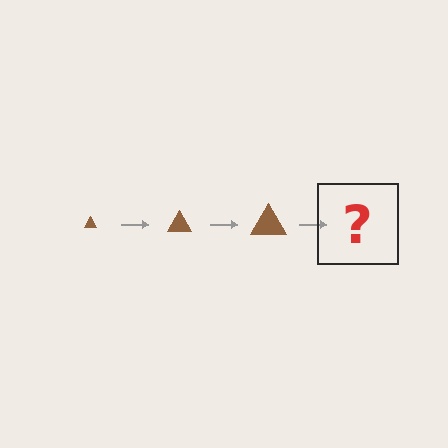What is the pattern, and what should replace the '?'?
The pattern is that the triangle gets progressively larger each step. The '?' should be a brown triangle, larger than the previous one.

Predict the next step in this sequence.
The next step is a brown triangle, larger than the previous one.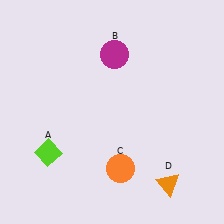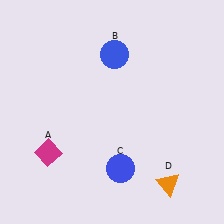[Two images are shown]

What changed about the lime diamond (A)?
In Image 1, A is lime. In Image 2, it changed to magenta.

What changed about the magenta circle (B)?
In Image 1, B is magenta. In Image 2, it changed to blue.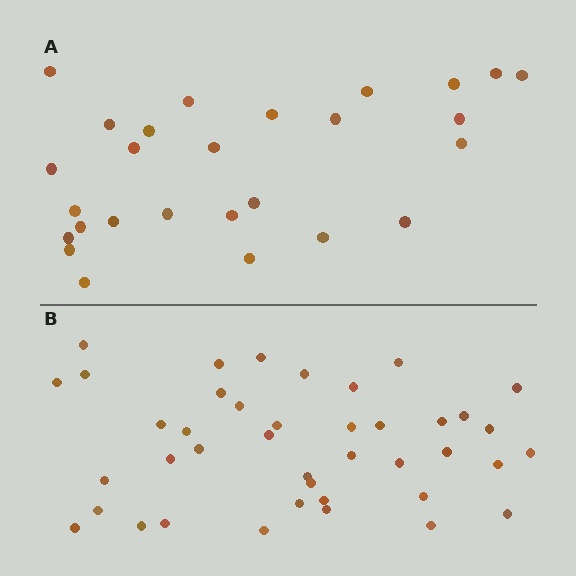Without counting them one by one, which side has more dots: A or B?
Region B (the bottom region) has more dots.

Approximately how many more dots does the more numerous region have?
Region B has approximately 15 more dots than region A.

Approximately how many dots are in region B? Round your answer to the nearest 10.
About 40 dots. (The exact count is 41, which rounds to 40.)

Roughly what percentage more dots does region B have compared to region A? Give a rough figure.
About 50% more.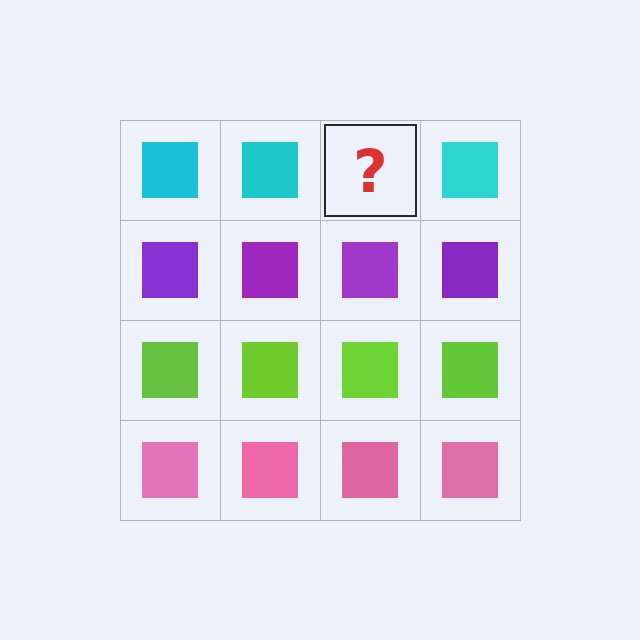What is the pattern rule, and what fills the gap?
The rule is that each row has a consistent color. The gap should be filled with a cyan square.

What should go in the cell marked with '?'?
The missing cell should contain a cyan square.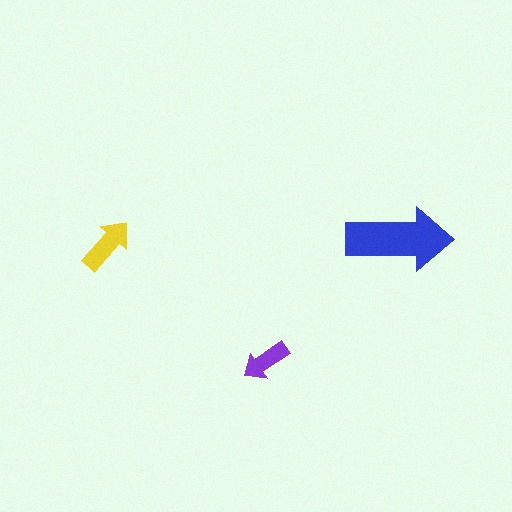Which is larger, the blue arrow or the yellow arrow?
The blue one.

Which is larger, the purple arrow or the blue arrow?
The blue one.